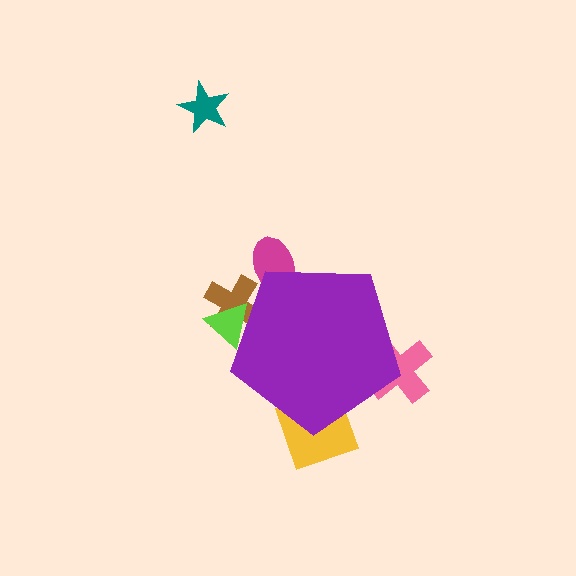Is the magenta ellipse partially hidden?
Yes, the magenta ellipse is partially hidden behind the purple pentagon.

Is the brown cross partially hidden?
Yes, the brown cross is partially hidden behind the purple pentagon.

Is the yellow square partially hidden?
Yes, the yellow square is partially hidden behind the purple pentagon.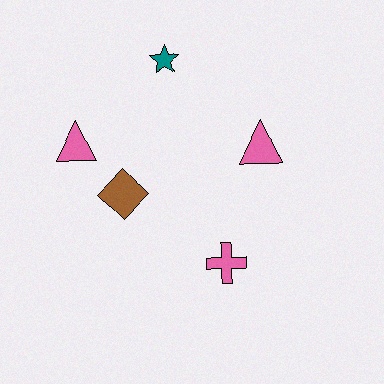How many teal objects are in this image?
There is 1 teal object.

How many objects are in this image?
There are 5 objects.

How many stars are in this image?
There is 1 star.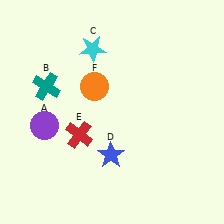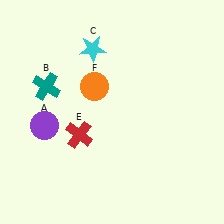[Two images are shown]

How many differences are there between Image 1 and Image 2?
There is 1 difference between the two images.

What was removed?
The blue star (D) was removed in Image 2.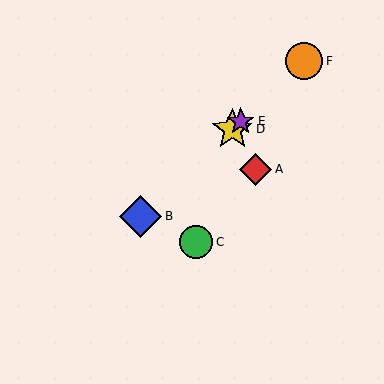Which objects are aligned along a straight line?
Objects B, D, E, F are aligned along a straight line.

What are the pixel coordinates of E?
Object E is at (241, 121).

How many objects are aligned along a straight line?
4 objects (B, D, E, F) are aligned along a straight line.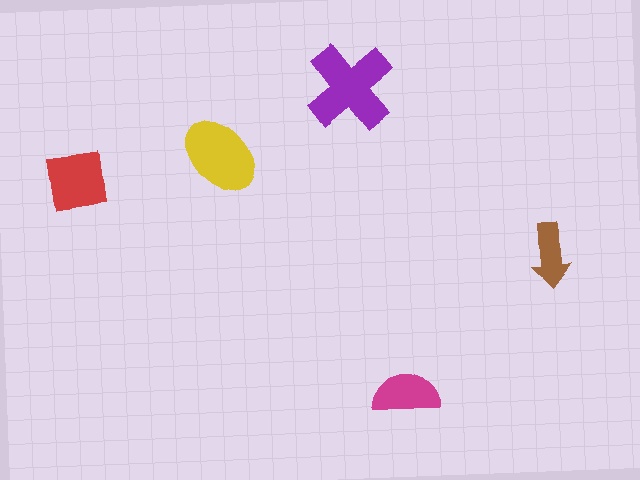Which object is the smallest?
The brown arrow.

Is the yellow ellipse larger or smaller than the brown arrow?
Larger.